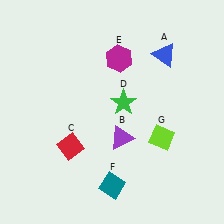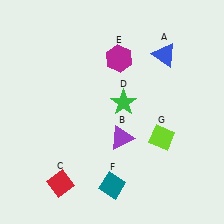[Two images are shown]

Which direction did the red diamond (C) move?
The red diamond (C) moved down.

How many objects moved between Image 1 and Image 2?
1 object moved between the two images.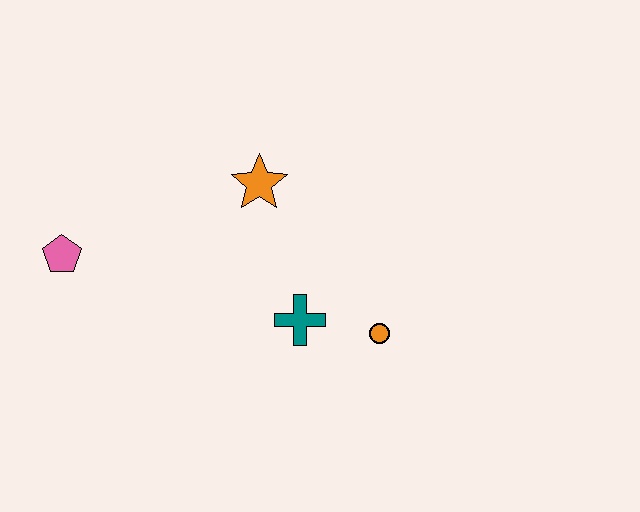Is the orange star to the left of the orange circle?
Yes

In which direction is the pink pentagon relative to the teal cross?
The pink pentagon is to the left of the teal cross.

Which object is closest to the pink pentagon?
The orange star is closest to the pink pentagon.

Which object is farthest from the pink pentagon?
The orange circle is farthest from the pink pentagon.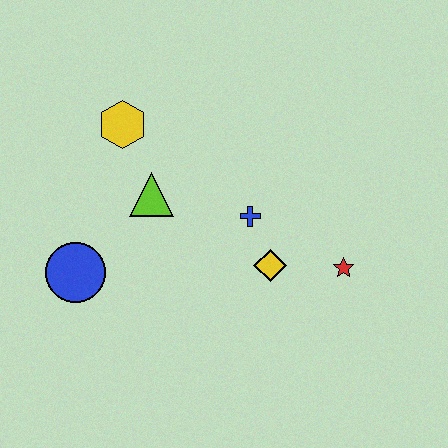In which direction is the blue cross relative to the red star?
The blue cross is to the left of the red star.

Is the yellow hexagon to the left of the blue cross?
Yes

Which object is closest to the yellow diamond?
The blue cross is closest to the yellow diamond.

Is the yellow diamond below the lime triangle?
Yes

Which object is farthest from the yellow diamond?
The yellow hexagon is farthest from the yellow diamond.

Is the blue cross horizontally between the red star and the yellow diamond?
No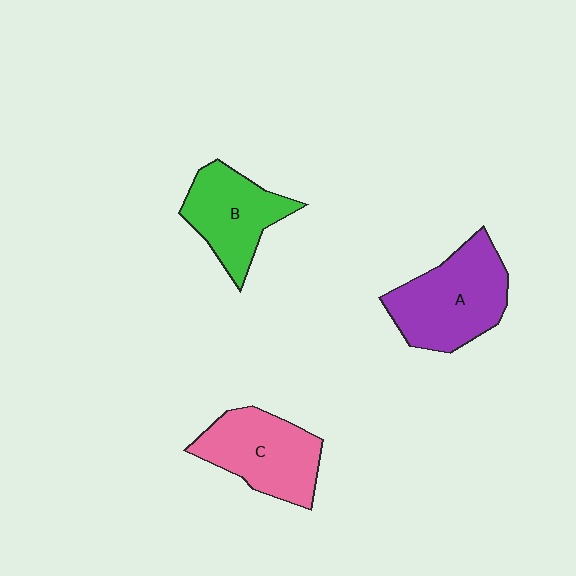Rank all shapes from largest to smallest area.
From largest to smallest: A (purple), C (pink), B (green).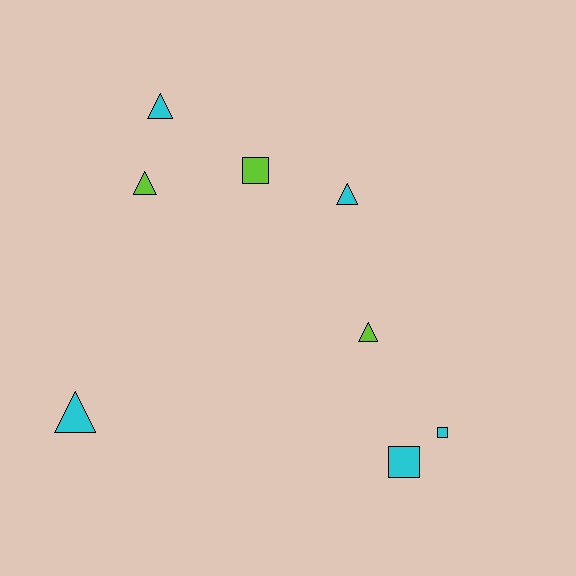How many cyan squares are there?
There are 2 cyan squares.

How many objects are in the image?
There are 8 objects.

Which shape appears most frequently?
Triangle, with 5 objects.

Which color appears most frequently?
Cyan, with 5 objects.